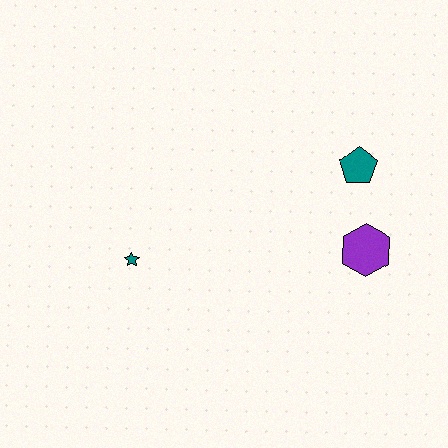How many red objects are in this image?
There are no red objects.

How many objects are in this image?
There are 3 objects.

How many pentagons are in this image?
There is 1 pentagon.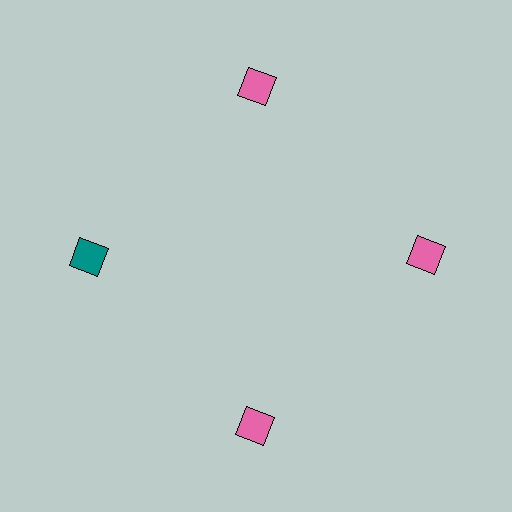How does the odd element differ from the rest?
It has a different color: teal instead of pink.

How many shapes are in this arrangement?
There are 4 shapes arranged in a ring pattern.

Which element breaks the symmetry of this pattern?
The teal diamond at roughly the 9 o'clock position breaks the symmetry. All other shapes are pink diamonds.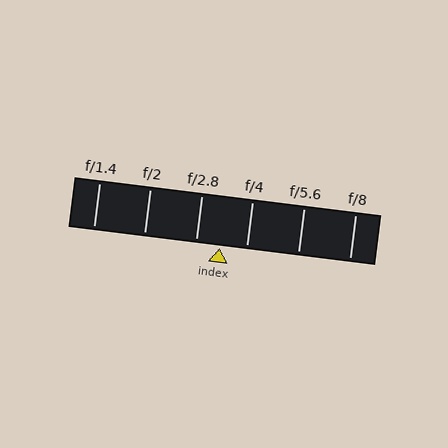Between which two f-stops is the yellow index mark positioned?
The index mark is between f/2.8 and f/4.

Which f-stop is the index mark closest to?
The index mark is closest to f/2.8.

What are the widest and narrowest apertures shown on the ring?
The widest aperture shown is f/1.4 and the narrowest is f/8.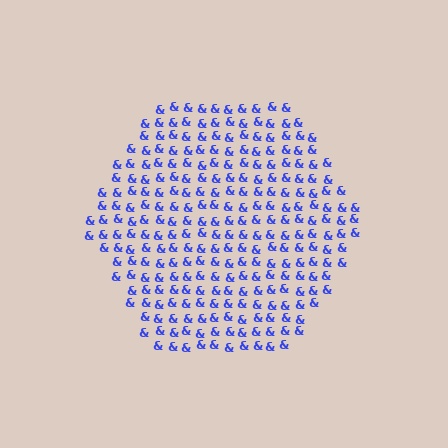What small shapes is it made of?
It is made of small ampersands.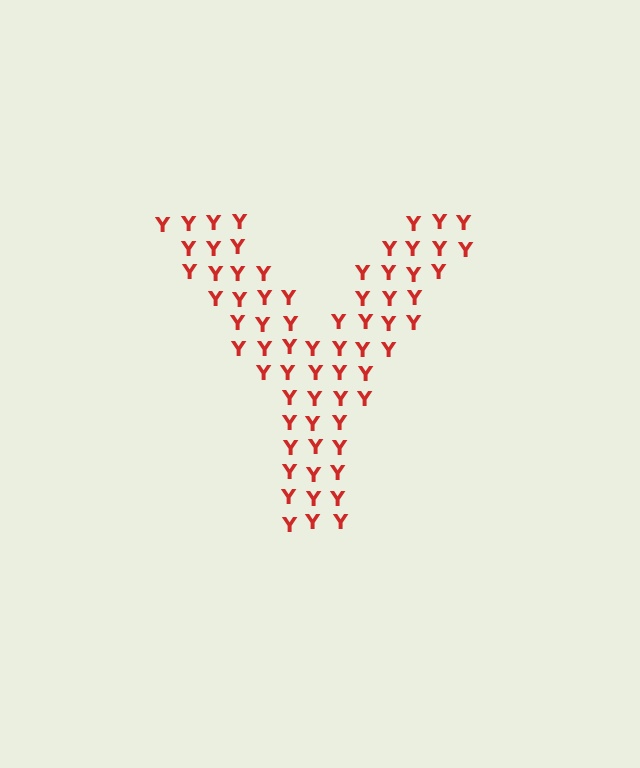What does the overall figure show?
The overall figure shows the letter Y.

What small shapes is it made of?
It is made of small letter Y's.